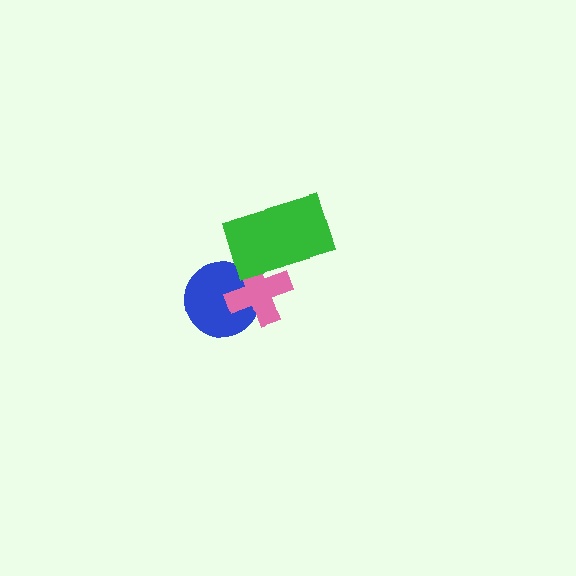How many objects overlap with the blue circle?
1 object overlaps with the blue circle.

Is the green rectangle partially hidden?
No, no other shape covers it.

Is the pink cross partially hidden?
Yes, it is partially covered by another shape.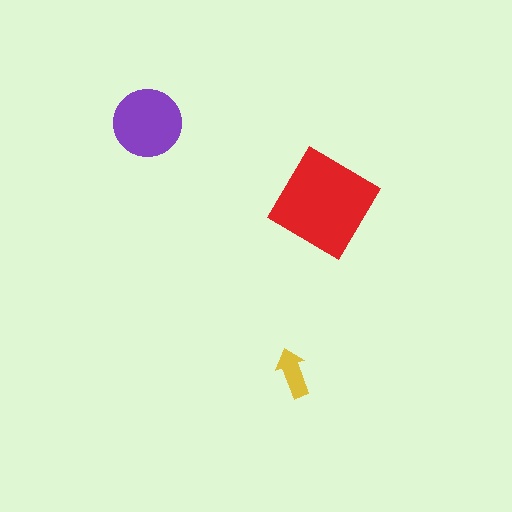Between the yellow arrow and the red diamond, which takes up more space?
The red diamond.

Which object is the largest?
The red diamond.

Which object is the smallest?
The yellow arrow.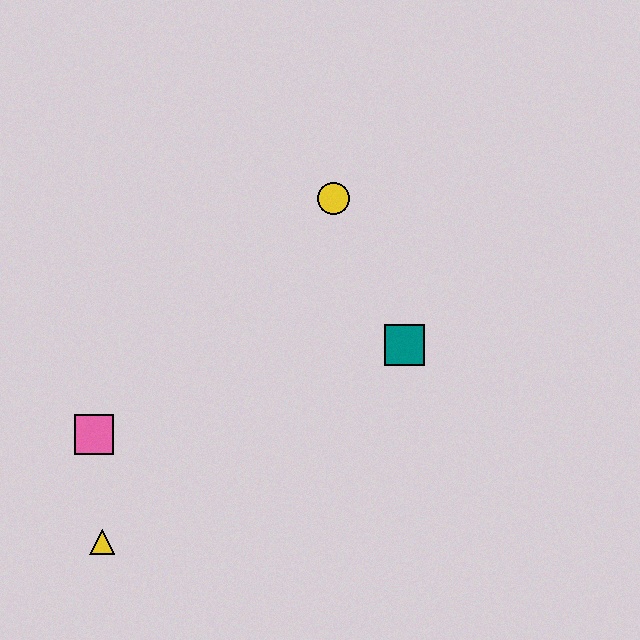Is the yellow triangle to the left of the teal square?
Yes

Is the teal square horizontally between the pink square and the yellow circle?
No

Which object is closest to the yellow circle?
The teal square is closest to the yellow circle.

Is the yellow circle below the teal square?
No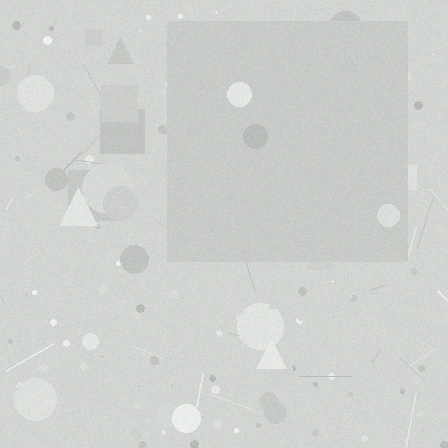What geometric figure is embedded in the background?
A square is embedded in the background.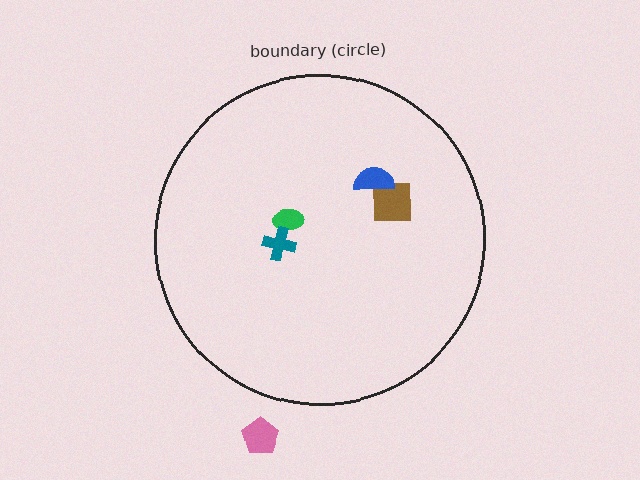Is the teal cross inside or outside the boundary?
Inside.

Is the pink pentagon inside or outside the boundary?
Outside.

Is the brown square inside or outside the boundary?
Inside.